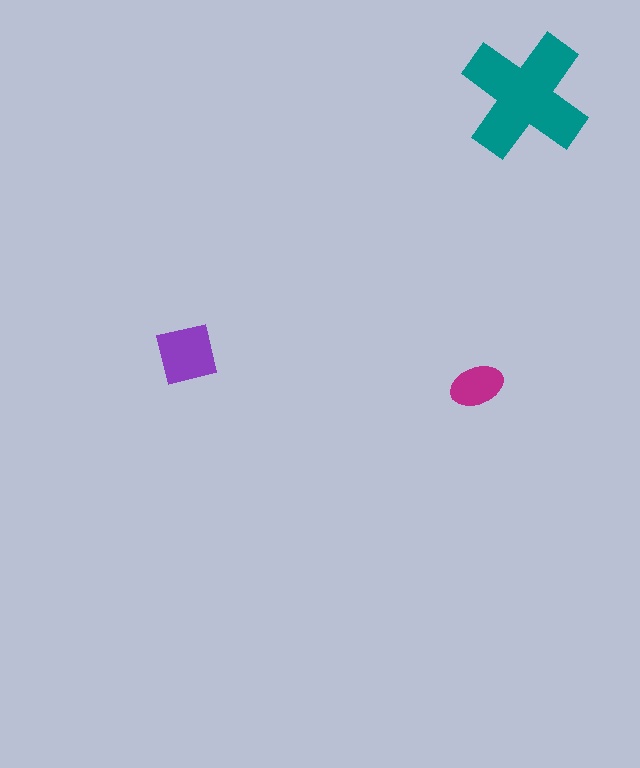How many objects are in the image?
There are 3 objects in the image.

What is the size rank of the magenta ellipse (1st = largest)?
3rd.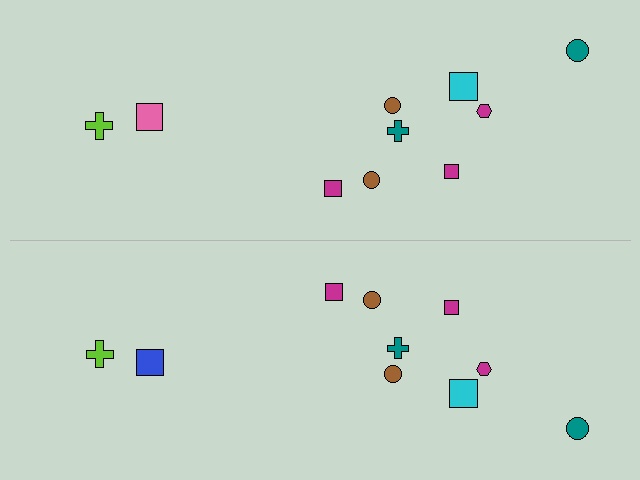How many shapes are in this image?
There are 20 shapes in this image.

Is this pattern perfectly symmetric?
No, the pattern is not perfectly symmetric. The blue square on the bottom side breaks the symmetry — its mirror counterpart is pink.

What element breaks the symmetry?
The blue square on the bottom side breaks the symmetry — its mirror counterpart is pink.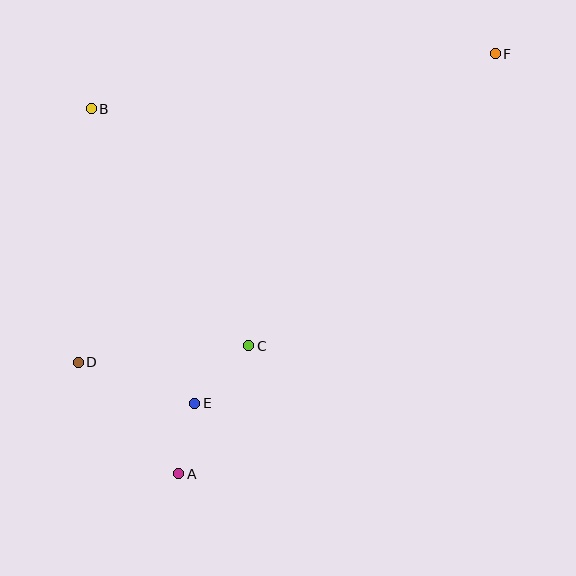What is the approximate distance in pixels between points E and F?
The distance between E and F is approximately 461 pixels.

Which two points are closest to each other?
Points A and E are closest to each other.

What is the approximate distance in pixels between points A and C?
The distance between A and C is approximately 146 pixels.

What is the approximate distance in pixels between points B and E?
The distance between B and E is approximately 312 pixels.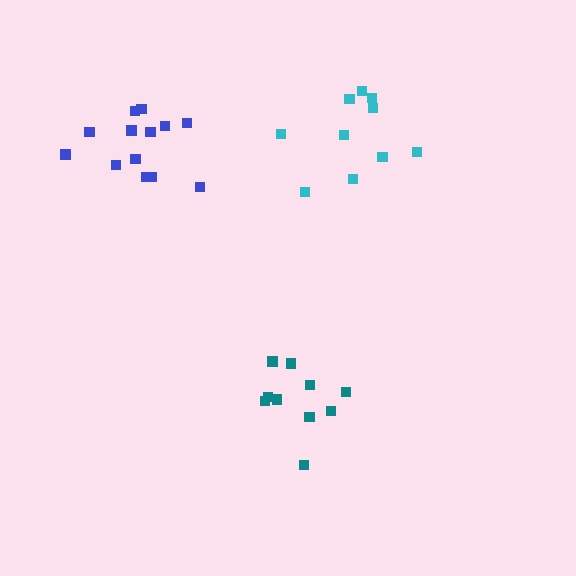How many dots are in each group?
Group 1: 10 dots, Group 2: 10 dots, Group 3: 13 dots (33 total).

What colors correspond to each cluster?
The clusters are colored: cyan, teal, blue.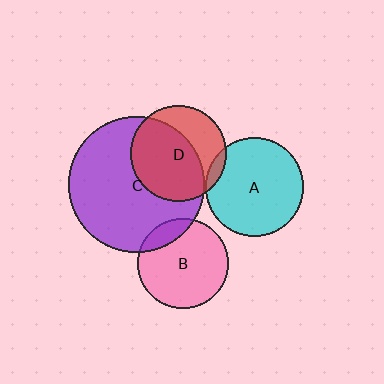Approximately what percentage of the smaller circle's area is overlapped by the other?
Approximately 5%.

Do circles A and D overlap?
Yes.